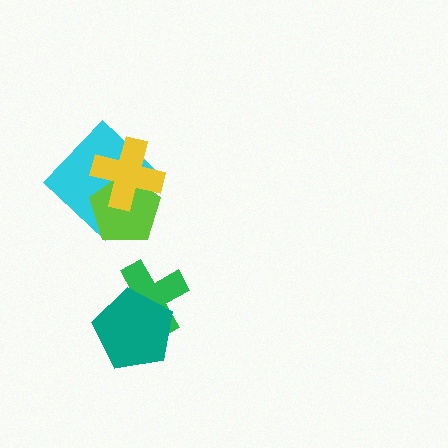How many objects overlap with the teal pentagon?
1 object overlaps with the teal pentagon.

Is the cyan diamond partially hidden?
Yes, it is partially covered by another shape.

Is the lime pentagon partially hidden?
Yes, it is partially covered by another shape.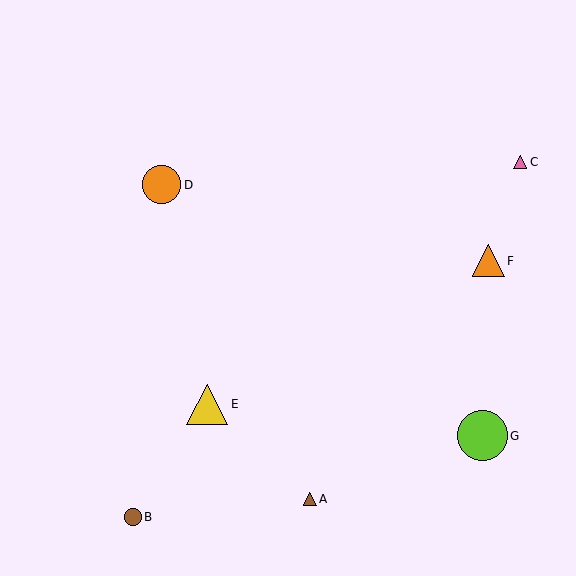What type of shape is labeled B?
Shape B is a brown circle.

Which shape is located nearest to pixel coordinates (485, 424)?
The lime circle (labeled G) at (482, 436) is nearest to that location.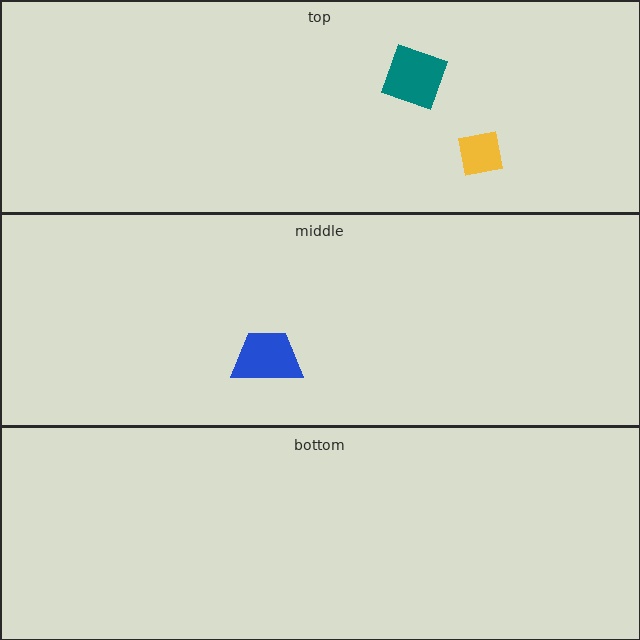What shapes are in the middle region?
The blue trapezoid.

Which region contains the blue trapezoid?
The middle region.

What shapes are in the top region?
The teal square, the yellow square.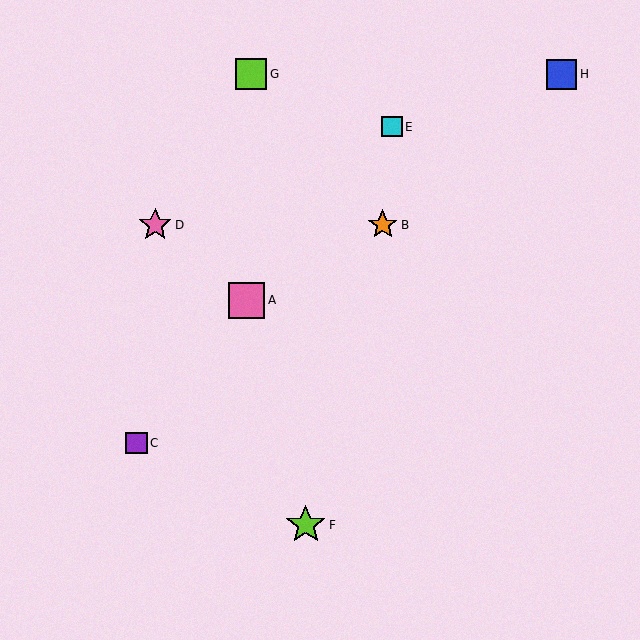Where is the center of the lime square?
The center of the lime square is at (251, 74).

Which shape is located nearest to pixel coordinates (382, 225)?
The orange star (labeled B) at (383, 225) is nearest to that location.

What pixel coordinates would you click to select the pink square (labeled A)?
Click at (247, 300) to select the pink square A.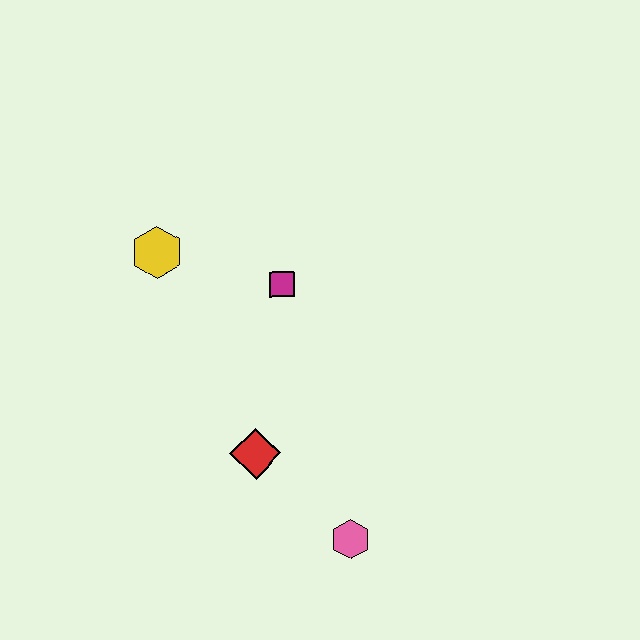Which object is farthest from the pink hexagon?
The yellow hexagon is farthest from the pink hexagon.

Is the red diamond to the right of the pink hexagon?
No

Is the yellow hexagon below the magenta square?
No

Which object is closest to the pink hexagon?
The red diamond is closest to the pink hexagon.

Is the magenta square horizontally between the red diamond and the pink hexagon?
Yes